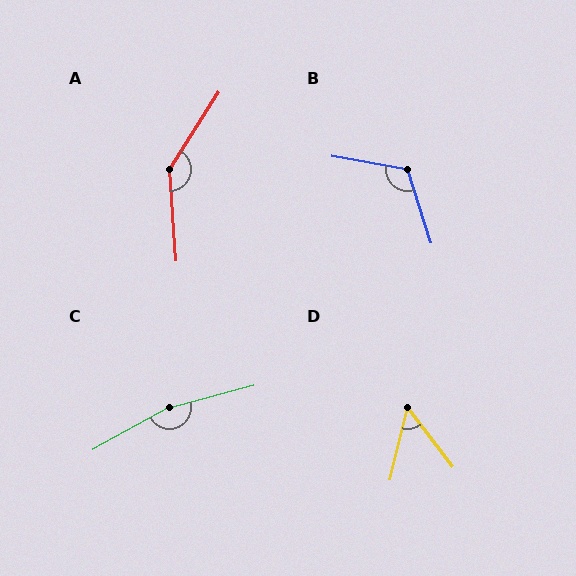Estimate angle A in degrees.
Approximately 143 degrees.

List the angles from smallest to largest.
D (51°), B (117°), A (143°), C (166°).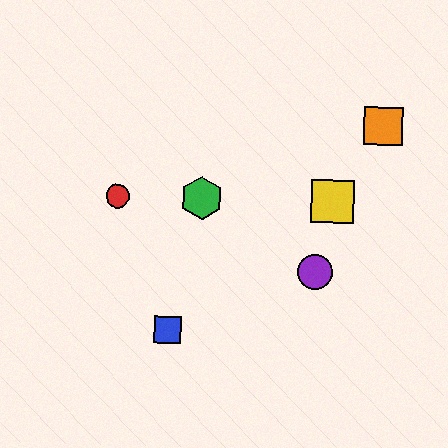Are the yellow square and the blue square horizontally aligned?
No, the yellow square is at y≈201 and the blue square is at y≈330.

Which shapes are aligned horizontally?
The red circle, the green hexagon, the yellow square are aligned horizontally.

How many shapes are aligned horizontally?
3 shapes (the red circle, the green hexagon, the yellow square) are aligned horizontally.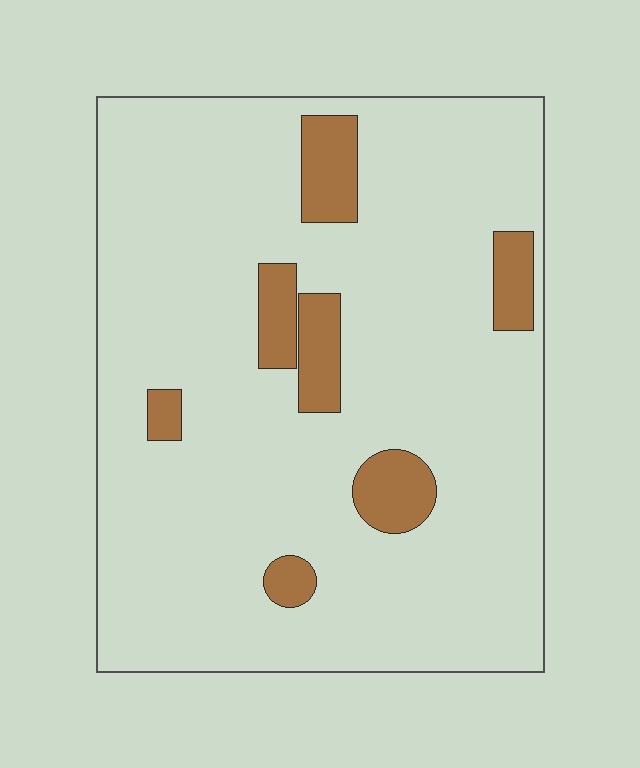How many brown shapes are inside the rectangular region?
7.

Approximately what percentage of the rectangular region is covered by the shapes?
Approximately 10%.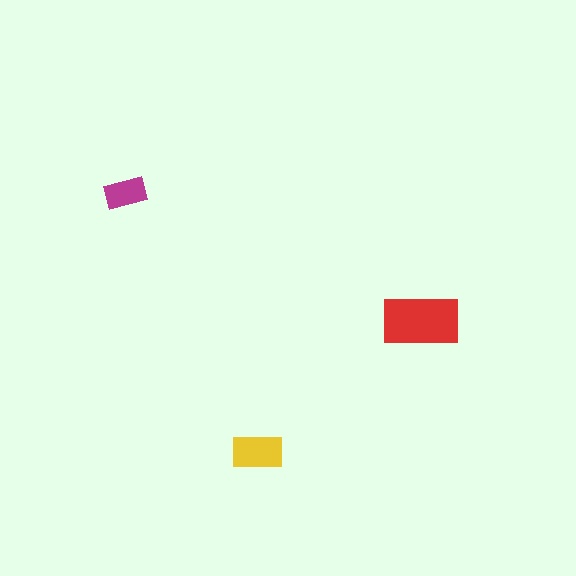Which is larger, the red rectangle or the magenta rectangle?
The red one.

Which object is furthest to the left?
The magenta rectangle is leftmost.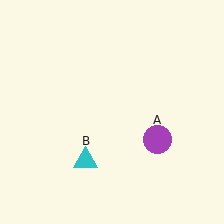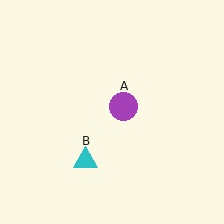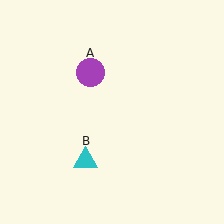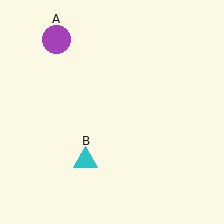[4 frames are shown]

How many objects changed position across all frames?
1 object changed position: purple circle (object A).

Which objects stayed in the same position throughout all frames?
Cyan triangle (object B) remained stationary.